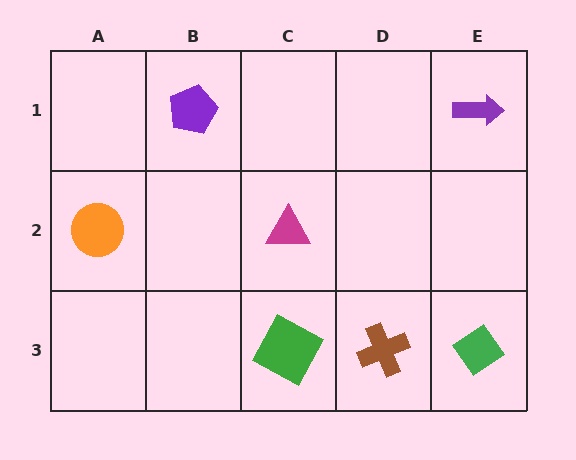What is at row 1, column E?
A purple arrow.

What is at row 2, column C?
A magenta triangle.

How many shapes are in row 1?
2 shapes.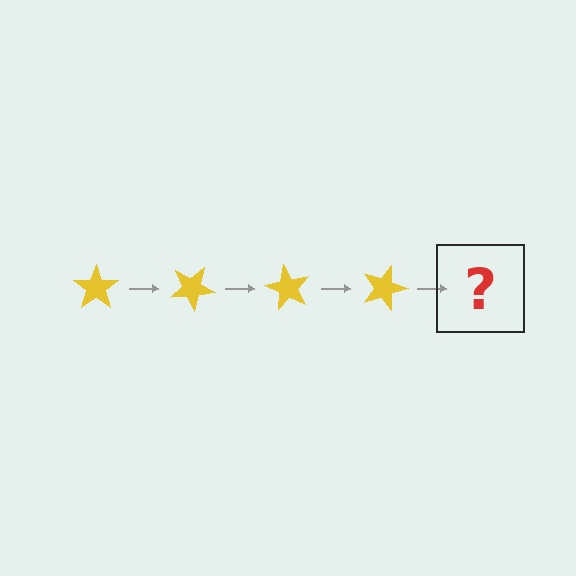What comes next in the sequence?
The next element should be a yellow star rotated 120 degrees.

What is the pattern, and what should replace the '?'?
The pattern is that the star rotates 30 degrees each step. The '?' should be a yellow star rotated 120 degrees.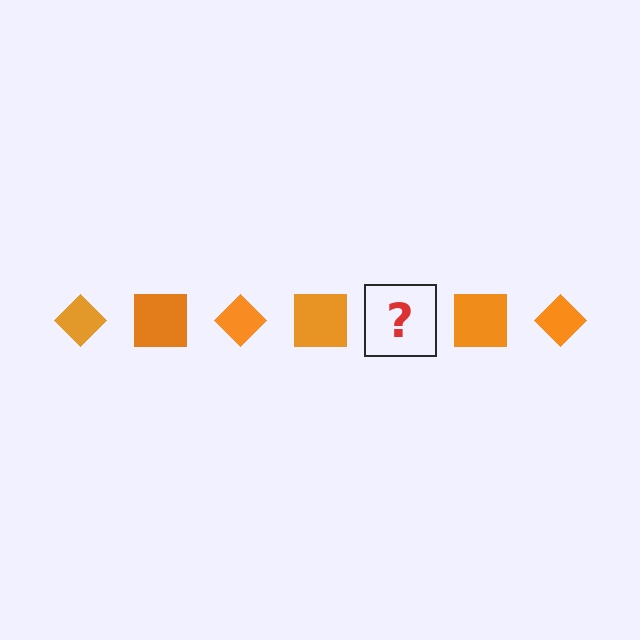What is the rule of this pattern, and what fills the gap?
The rule is that the pattern cycles through diamond, square shapes in orange. The gap should be filled with an orange diamond.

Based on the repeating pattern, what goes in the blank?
The blank should be an orange diamond.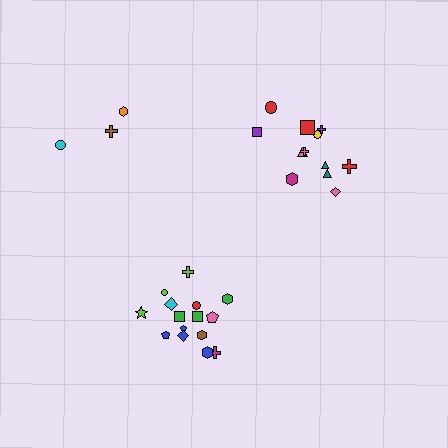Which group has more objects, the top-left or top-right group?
The top-right group.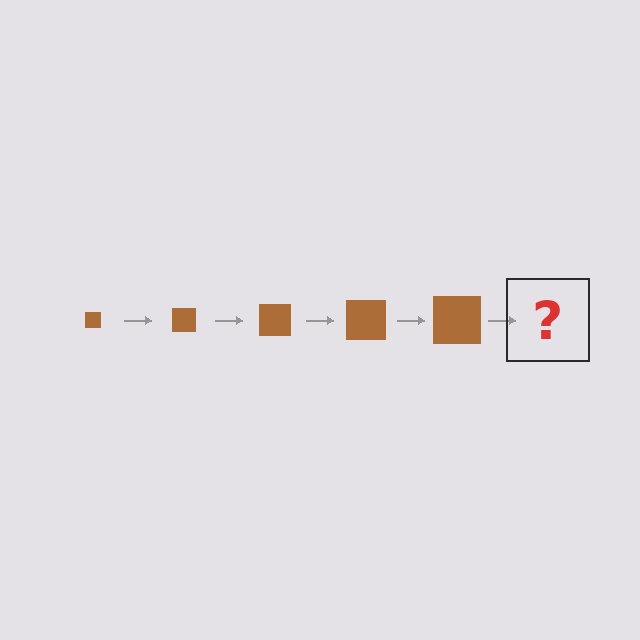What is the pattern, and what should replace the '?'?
The pattern is that the square gets progressively larger each step. The '?' should be a brown square, larger than the previous one.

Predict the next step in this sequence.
The next step is a brown square, larger than the previous one.